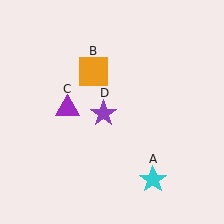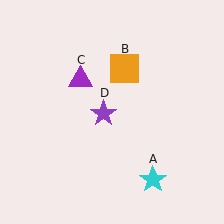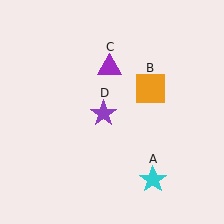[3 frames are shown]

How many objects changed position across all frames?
2 objects changed position: orange square (object B), purple triangle (object C).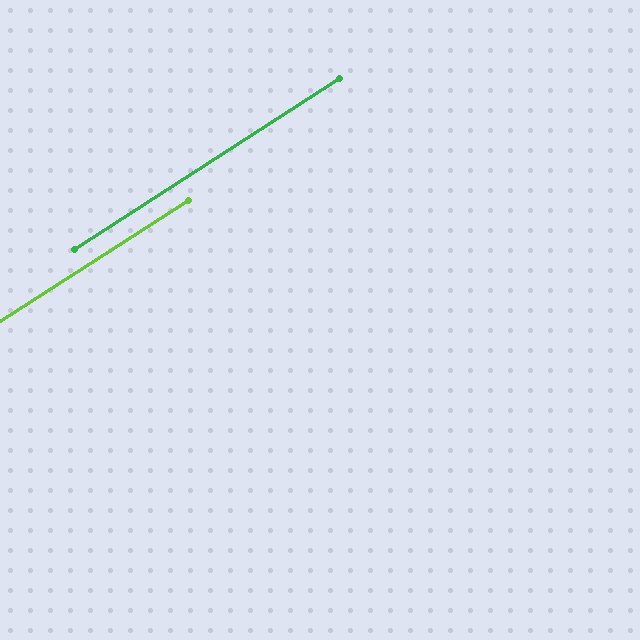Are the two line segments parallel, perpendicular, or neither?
Parallel — their directions differ by only 0.1°.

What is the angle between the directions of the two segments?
Approximately 0 degrees.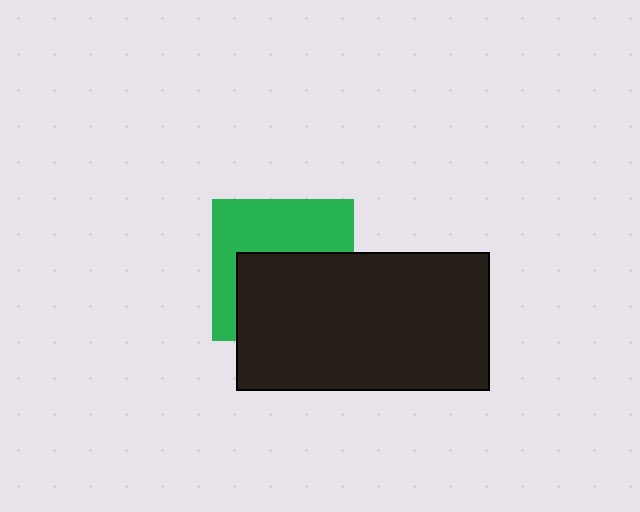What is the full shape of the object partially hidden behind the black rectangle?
The partially hidden object is a green square.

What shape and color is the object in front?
The object in front is a black rectangle.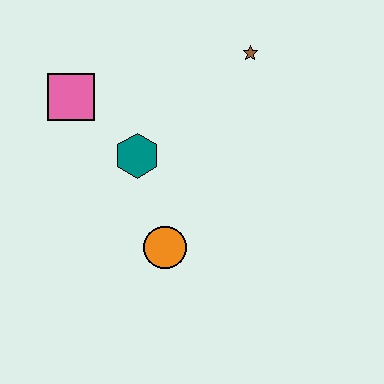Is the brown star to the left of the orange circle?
No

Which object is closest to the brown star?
The teal hexagon is closest to the brown star.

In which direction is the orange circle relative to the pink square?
The orange circle is below the pink square.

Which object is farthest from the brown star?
The orange circle is farthest from the brown star.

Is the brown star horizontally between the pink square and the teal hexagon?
No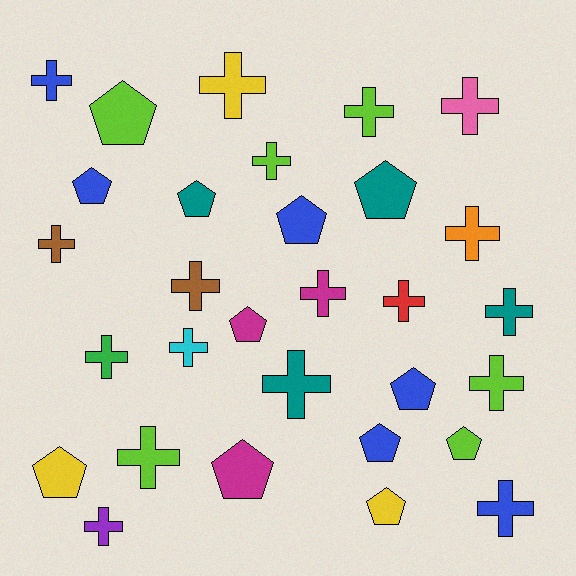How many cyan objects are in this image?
There is 1 cyan object.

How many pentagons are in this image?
There are 12 pentagons.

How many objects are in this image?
There are 30 objects.